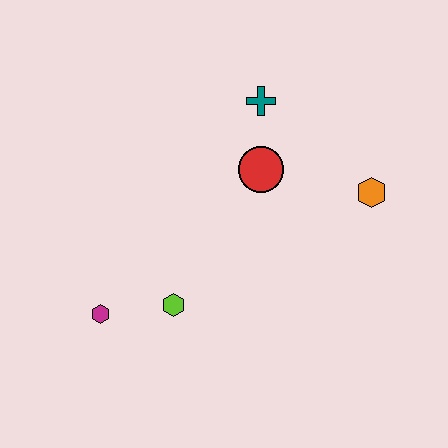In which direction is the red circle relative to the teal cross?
The red circle is below the teal cross.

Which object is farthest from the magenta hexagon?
The orange hexagon is farthest from the magenta hexagon.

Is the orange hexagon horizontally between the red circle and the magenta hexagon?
No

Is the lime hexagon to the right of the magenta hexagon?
Yes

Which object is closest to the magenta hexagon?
The lime hexagon is closest to the magenta hexagon.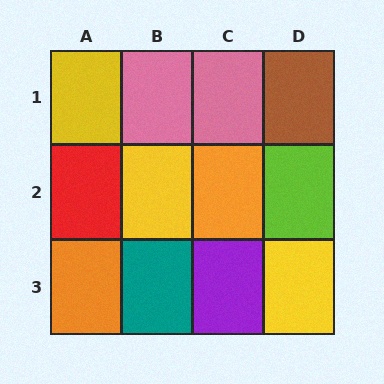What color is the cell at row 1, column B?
Pink.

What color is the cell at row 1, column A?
Yellow.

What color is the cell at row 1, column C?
Pink.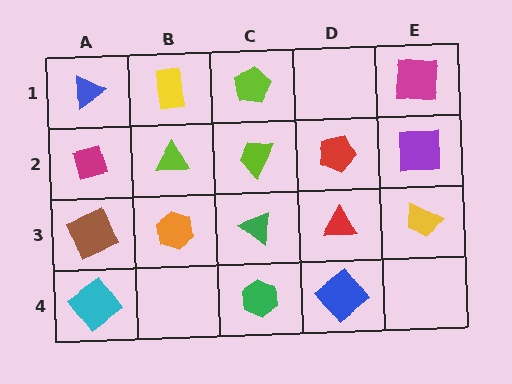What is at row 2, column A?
A magenta diamond.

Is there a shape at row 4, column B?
No, that cell is empty.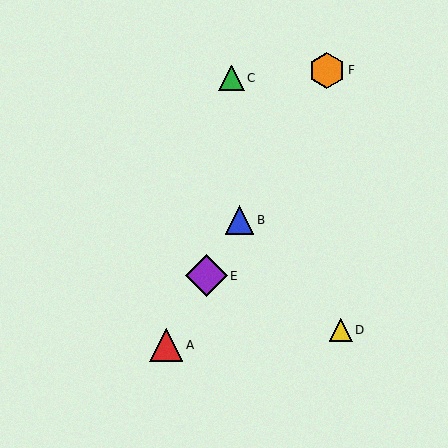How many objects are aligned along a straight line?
4 objects (A, B, E, F) are aligned along a straight line.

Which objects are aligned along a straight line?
Objects A, B, E, F are aligned along a straight line.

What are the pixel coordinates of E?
Object E is at (206, 276).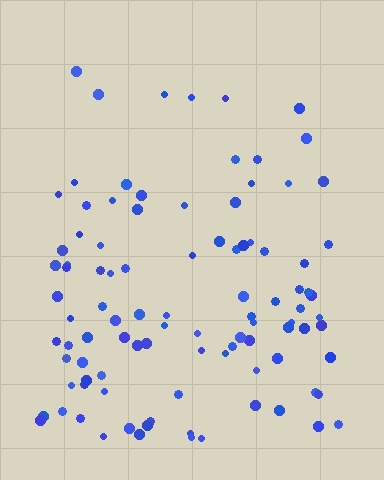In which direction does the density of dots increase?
From top to bottom, with the bottom side densest.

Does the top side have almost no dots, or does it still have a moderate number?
Still a moderate number, just noticeably fewer than the bottom.